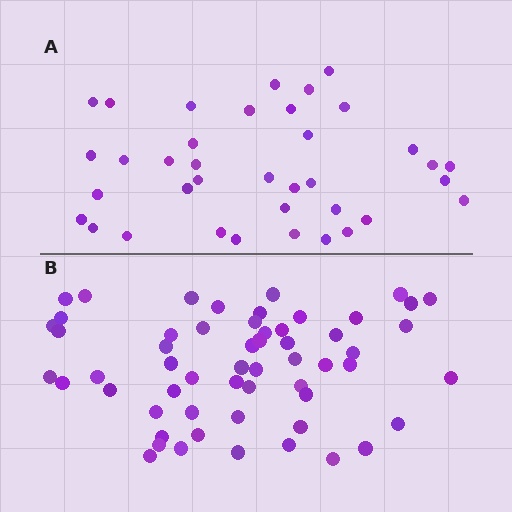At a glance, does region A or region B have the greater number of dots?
Region B (the bottom region) has more dots.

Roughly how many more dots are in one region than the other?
Region B has approximately 20 more dots than region A.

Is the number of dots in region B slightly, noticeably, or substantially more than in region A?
Region B has substantially more. The ratio is roughly 1.5 to 1.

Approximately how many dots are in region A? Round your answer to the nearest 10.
About 40 dots. (The exact count is 37, which rounds to 40.)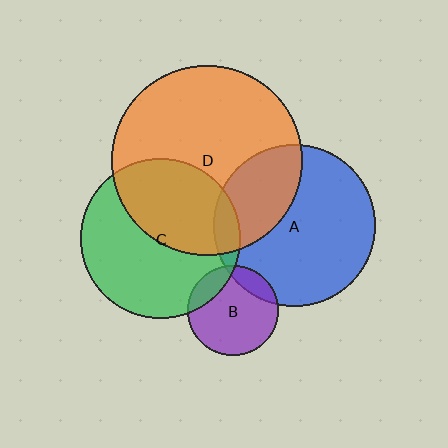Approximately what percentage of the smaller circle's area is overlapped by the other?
Approximately 15%.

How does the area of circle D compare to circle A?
Approximately 1.4 times.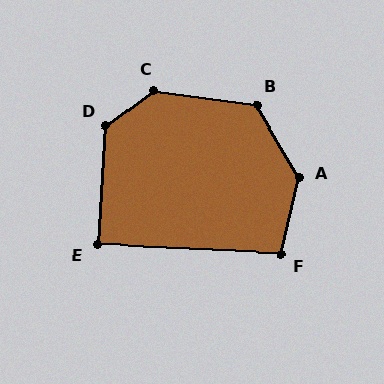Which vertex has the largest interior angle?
A, at approximately 136 degrees.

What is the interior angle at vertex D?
Approximately 131 degrees (obtuse).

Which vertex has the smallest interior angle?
E, at approximately 89 degrees.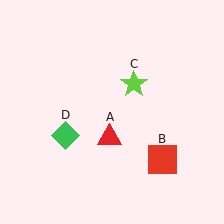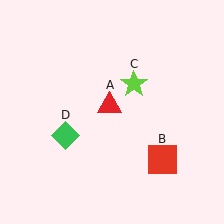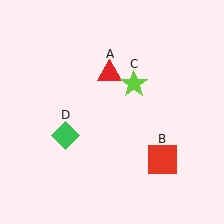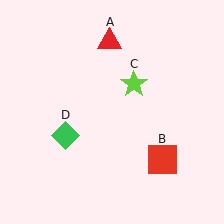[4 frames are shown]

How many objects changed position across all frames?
1 object changed position: red triangle (object A).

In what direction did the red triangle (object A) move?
The red triangle (object A) moved up.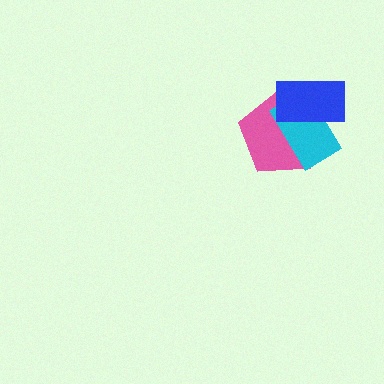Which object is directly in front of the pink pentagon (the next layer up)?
The cyan rectangle is directly in front of the pink pentagon.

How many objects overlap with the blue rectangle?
2 objects overlap with the blue rectangle.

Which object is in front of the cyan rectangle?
The blue rectangle is in front of the cyan rectangle.